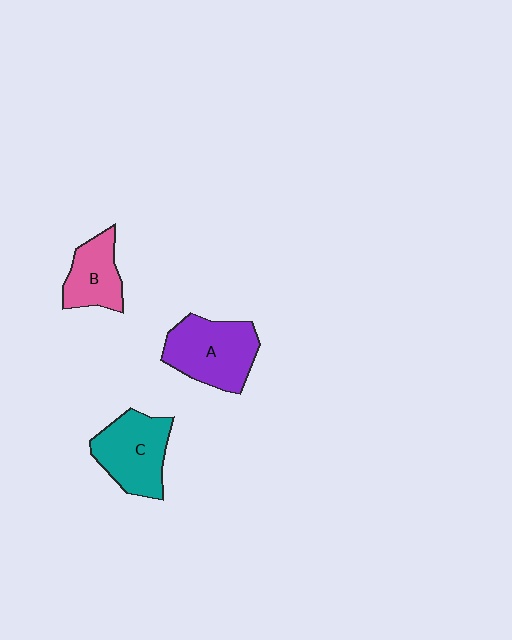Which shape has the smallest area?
Shape B (pink).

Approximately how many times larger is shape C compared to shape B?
Approximately 1.4 times.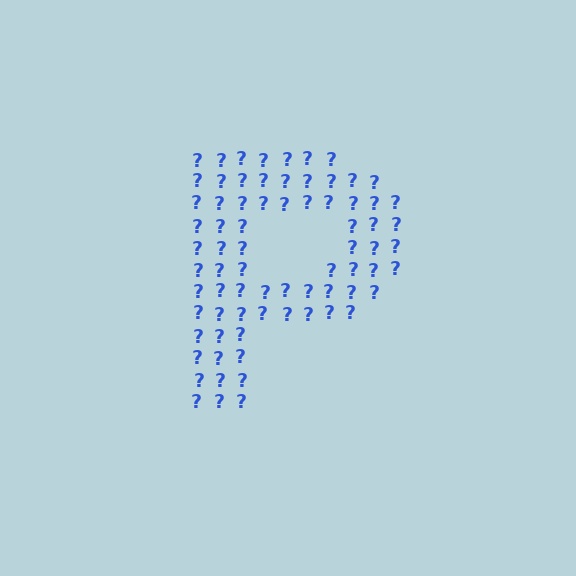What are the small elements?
The small elements are question marks.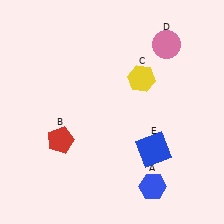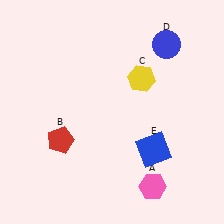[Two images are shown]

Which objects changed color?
A changed from blue to pink. D changed from pink to blue.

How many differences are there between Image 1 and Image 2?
There are 2 differences between the two images.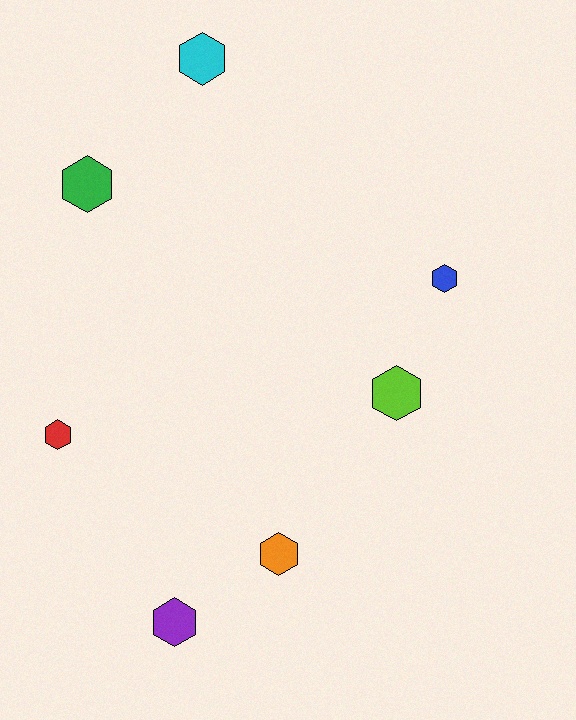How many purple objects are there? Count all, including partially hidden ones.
There is 1 purple object.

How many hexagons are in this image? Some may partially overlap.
There are 7 hexagons.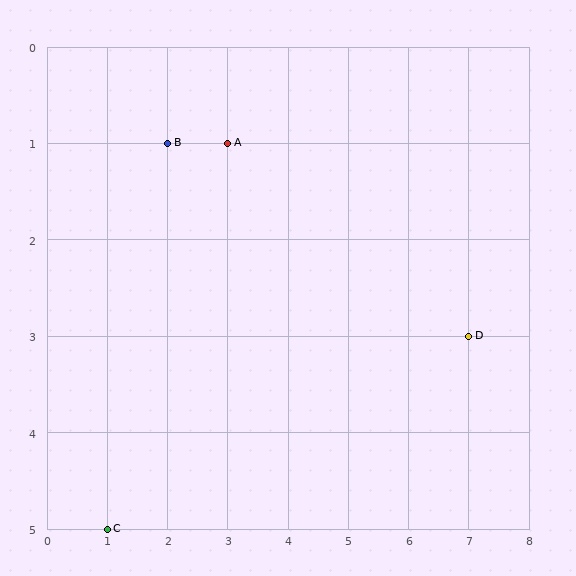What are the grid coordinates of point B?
Point B is at grid coordinates (2, 1).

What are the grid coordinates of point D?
Point D is at grid coordinates (7, 3).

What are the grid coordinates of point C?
Point C is at grid coordinates (1, 5).